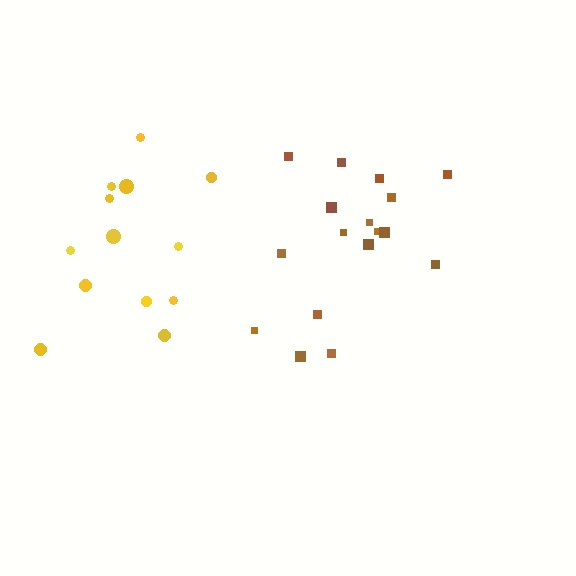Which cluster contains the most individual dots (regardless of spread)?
Brown (17).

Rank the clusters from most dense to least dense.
brown, yellow.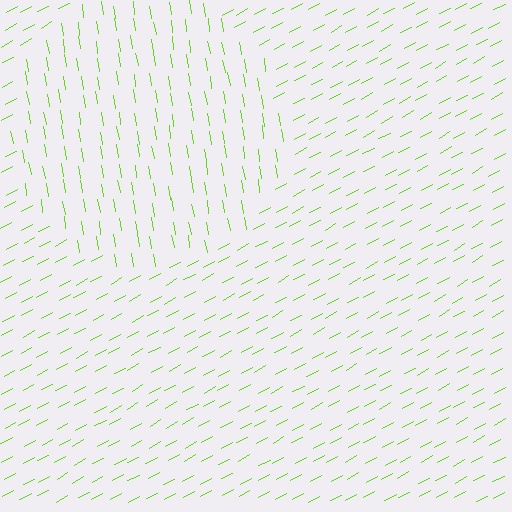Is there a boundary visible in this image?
Yes, there is a texture boundary formed by a change in line orientation.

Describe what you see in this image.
The image is filled with small lime line segments. A circle region in the image has lines oriented differently from the surrounding lines, creating a visible texture boundary.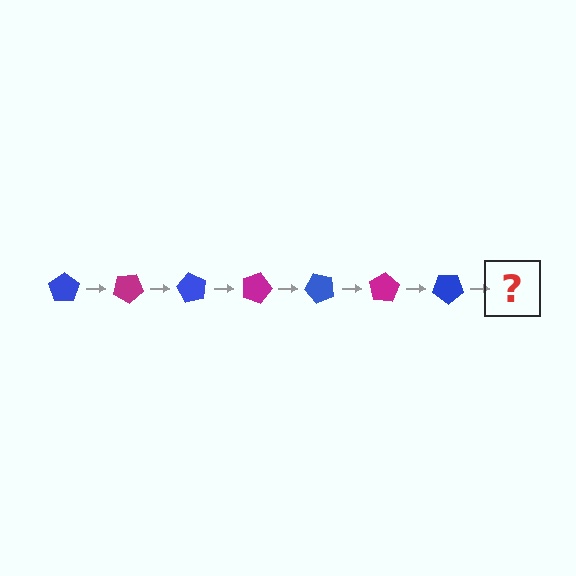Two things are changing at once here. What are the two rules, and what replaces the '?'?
The two rules are that it rotates 30 degrees each step and the color cycles through blue and magenta. The '?' should be a magenta pentagon, rotated 210 degrees from the start.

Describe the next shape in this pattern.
It should be a magenta pentagon, rotated 210 degrees from the start.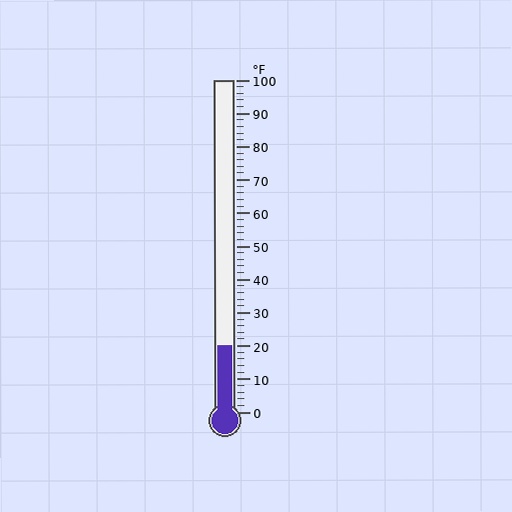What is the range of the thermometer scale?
The thermometer scale ranges from 0°F to 100°F.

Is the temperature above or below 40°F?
The temperature is below 40°F.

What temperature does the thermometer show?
The thermometer shows approximately 20°F.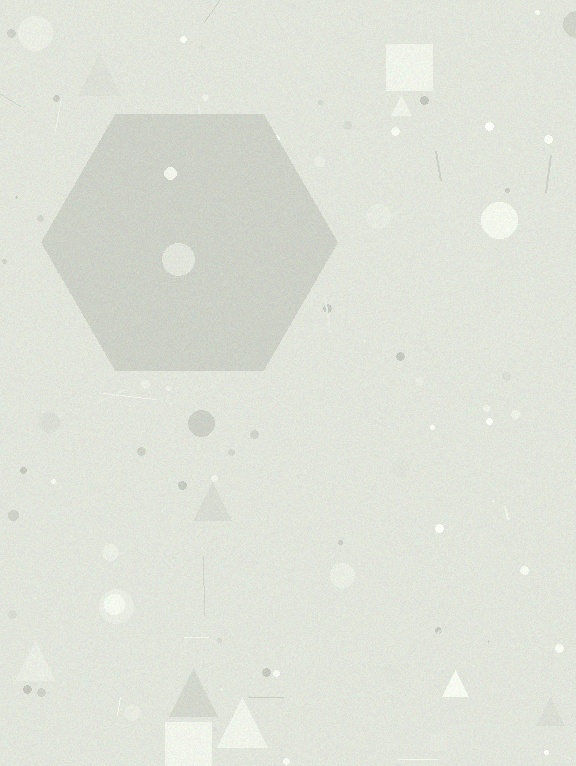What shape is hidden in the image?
A hexagon is hidden in the image.